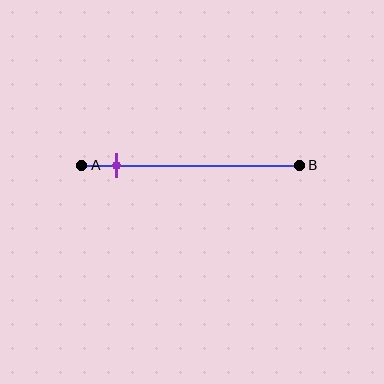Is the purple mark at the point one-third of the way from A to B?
No, the mark is at about 15% from A, not at the 33% one-third point.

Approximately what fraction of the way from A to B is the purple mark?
The purple mark is approximately 15% of the way from A to B.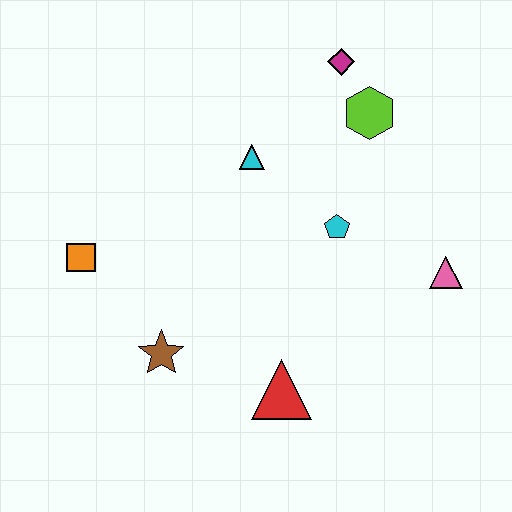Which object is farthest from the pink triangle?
The orange square is farthest from the pink triangle.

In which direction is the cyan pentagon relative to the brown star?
The cyan pentagon is to the right of the brown star.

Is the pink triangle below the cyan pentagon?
Yes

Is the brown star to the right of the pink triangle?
No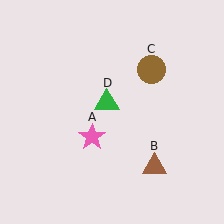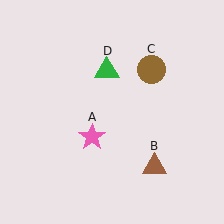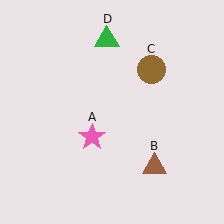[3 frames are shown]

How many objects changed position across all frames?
1 object changed position: green triangle (object D).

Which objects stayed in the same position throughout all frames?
Pink star (object A) and brown triangle (object B) and brown circle (object C) remained stationary.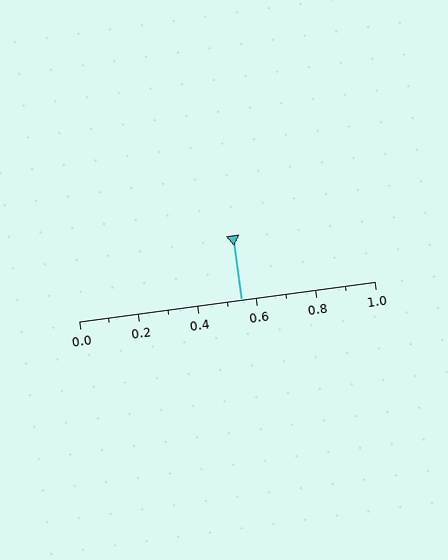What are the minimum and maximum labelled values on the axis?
The axis runs from 0.0 to 1.0.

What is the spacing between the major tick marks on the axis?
The major ticks are spaced 0.2 apart.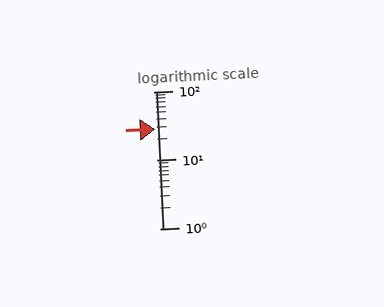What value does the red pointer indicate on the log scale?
The pointer indicates approximately 28.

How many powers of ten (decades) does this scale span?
The scale spans 2 decades, from 1 to 100.